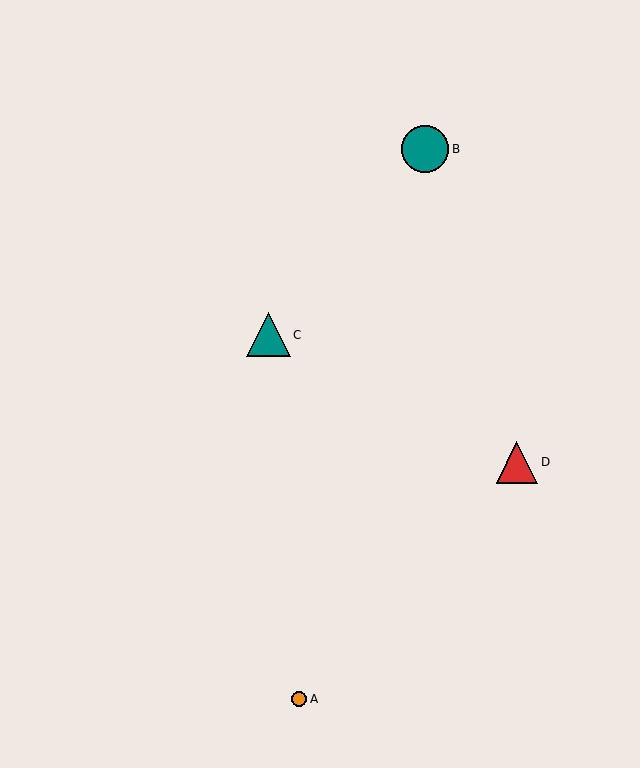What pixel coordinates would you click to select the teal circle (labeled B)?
Click at (425, 149) to select the teal circle B.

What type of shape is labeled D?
Shape D is a red triangle.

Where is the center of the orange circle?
The center of the orange circle is at (299, 699).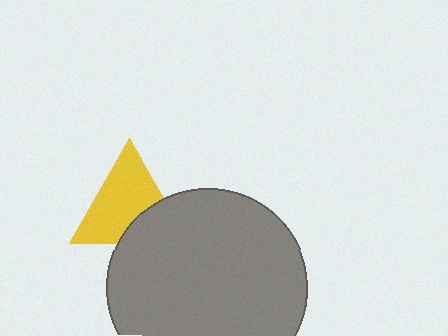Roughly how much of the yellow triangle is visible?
Most of it is visible (roughly 69%).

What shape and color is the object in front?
The object in front is a gray circle.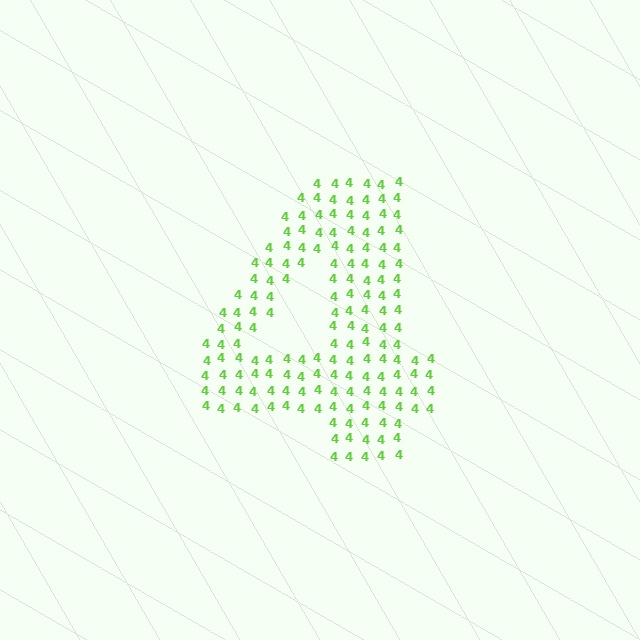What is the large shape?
The large shape is the digit 4.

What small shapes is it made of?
It is made of small digit 4's.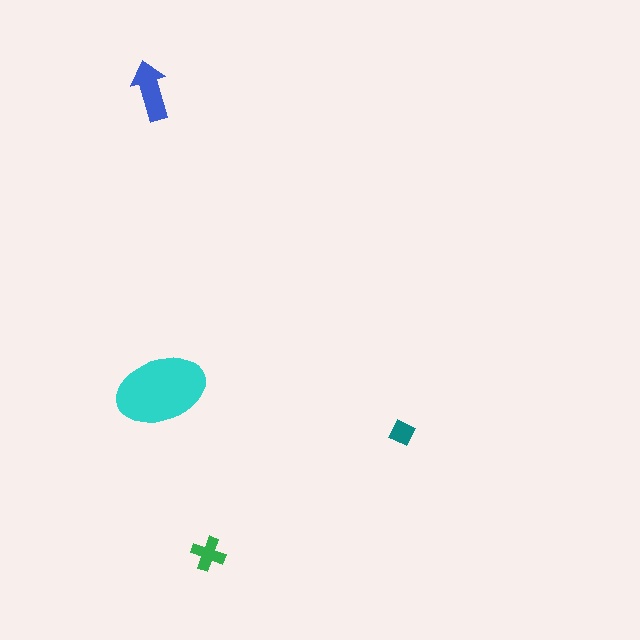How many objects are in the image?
There are 4 objects in the image.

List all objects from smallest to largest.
The teal diamond, the green cross, the blue arrow, the cyan ellipse.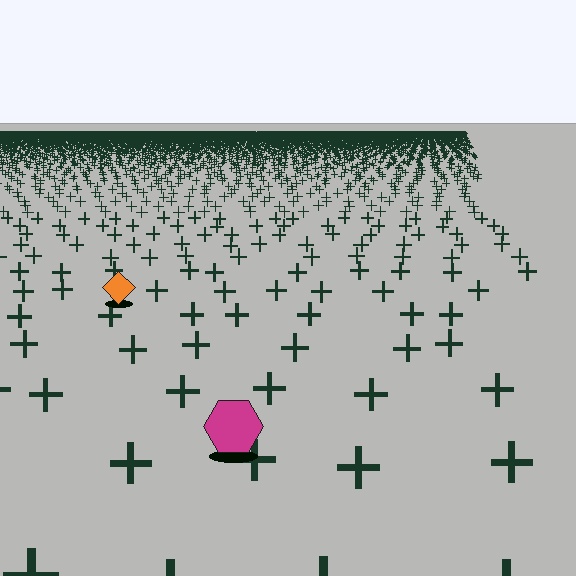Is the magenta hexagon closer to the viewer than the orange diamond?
Yes. The magenta hexagon is closer — you can tell from the texture gradient: the ground texture is coarser near it.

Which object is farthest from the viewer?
The orange diamond is farthest from the viewer. It appears smaller and the ground texture around it is denser.